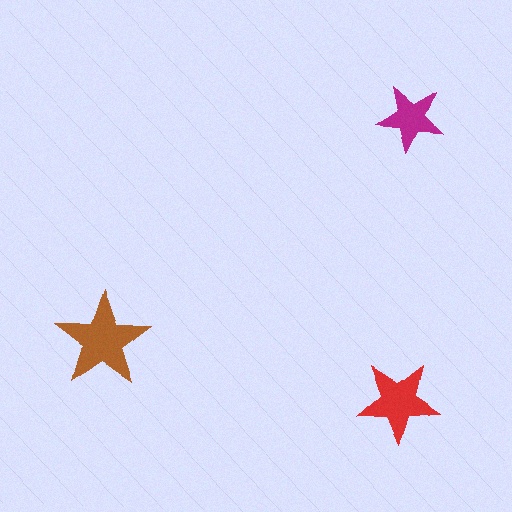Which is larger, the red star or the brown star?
The brown one.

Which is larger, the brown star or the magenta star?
The brown one.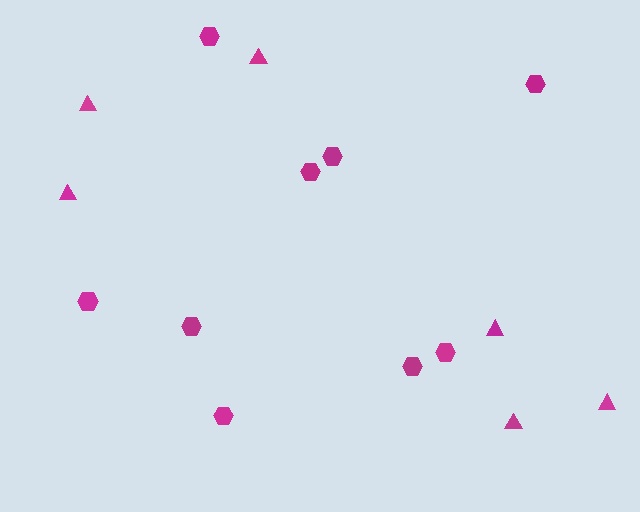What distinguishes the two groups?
There are 2 groups: one group of hexagons (9) and one group of triangles (6).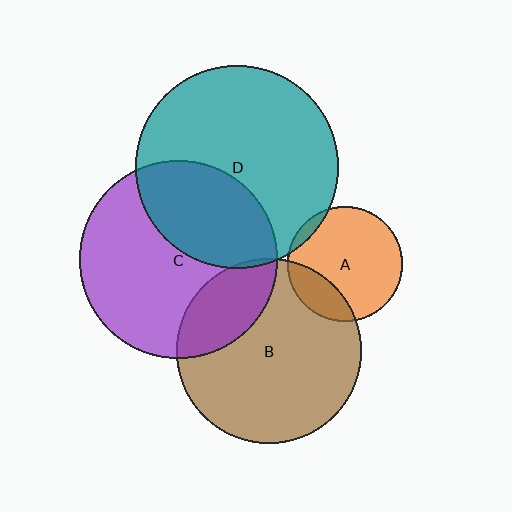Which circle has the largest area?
Circle D (teal).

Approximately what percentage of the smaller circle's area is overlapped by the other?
Approximately 35%.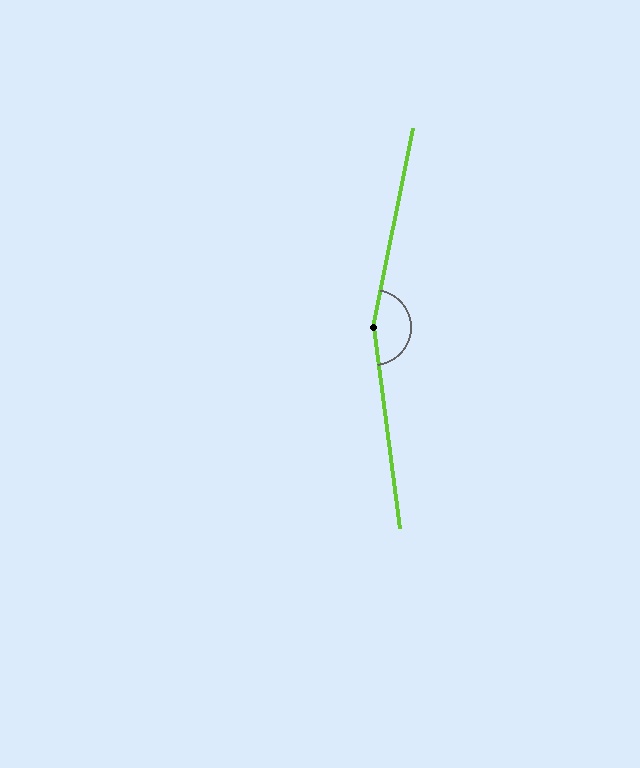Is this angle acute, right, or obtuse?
It is obtuse.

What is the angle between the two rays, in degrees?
Approximately 161 degrees.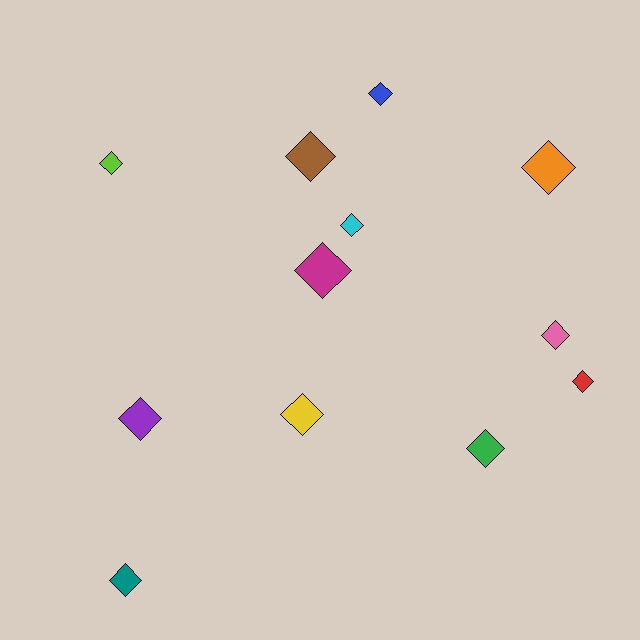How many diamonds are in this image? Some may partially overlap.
There are 12 diamonds.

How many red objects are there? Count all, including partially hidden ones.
There is 1 red object.